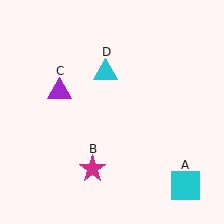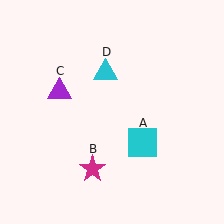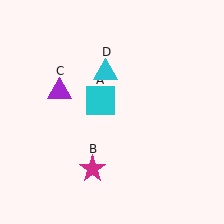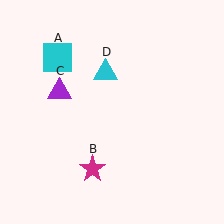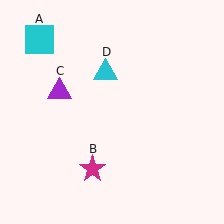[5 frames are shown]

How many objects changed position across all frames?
1 object changed position: cyan square (object A).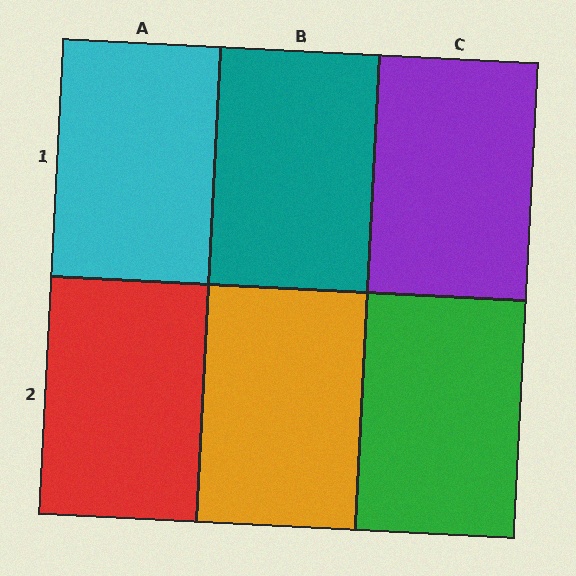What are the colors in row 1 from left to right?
Cyan, teal, purple.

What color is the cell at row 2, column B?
Orange.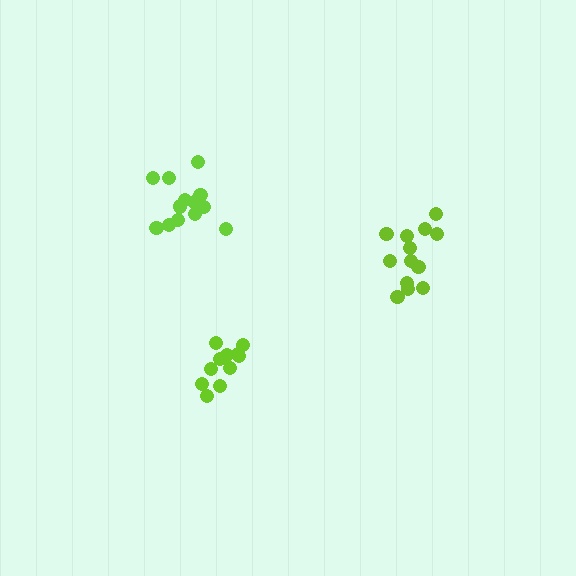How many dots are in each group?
Group 1: 11 dots, Group 2: 13 dots, Group 3: 13 dots (37 total).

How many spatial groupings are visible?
There are 3 spatial groupings.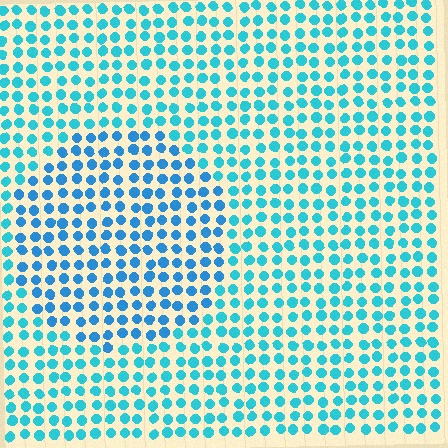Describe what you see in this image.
The image is filled with small cyan elements in a uniform arrangement. A circle-shaped region is visible where the elements are tinted to a slightly different hue, forming a subtle color boundary.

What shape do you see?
I see a circle.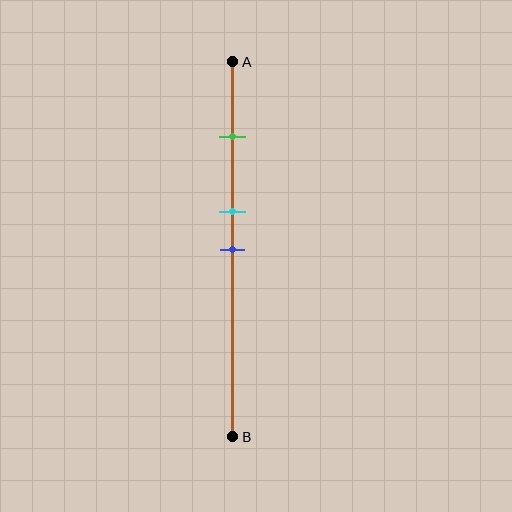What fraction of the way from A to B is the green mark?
The green mark is approximately 20% (0.2) of the way from A to B.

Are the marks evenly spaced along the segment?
No, the marks are not evenly spaced.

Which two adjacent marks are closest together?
The cyan and blue marks are the closest adjacent pair.